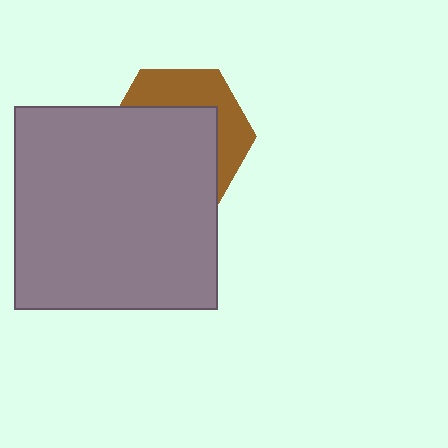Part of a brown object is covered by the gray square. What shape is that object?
It is a hexagon.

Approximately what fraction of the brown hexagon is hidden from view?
Roughly 62% of the brown hexagon is hidden behind the gray square.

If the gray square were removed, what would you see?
You would see the complete brown hexagon.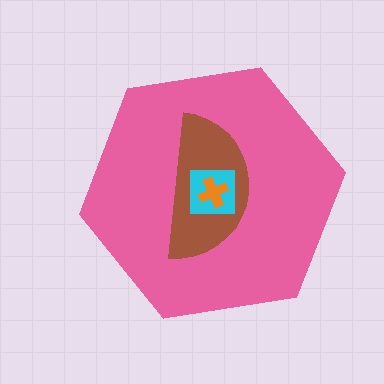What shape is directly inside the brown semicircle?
The cyan square.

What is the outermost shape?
The pink hexagon.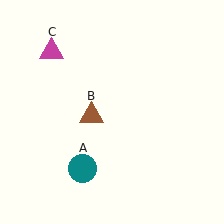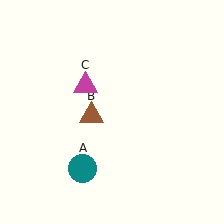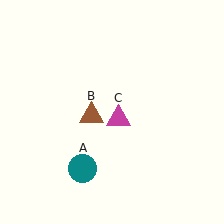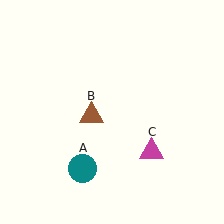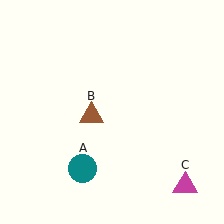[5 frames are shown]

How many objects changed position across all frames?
1 object changed position: magenta triangle (object C).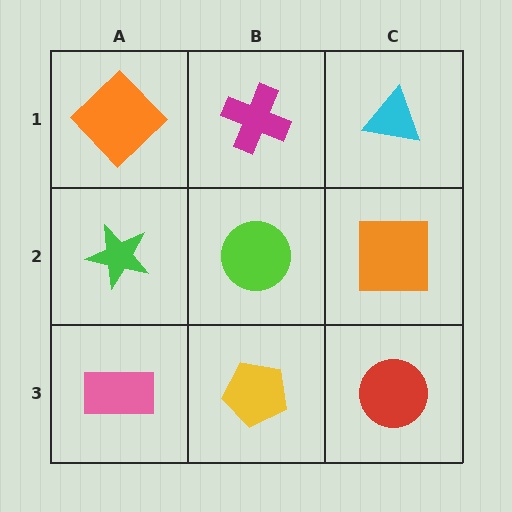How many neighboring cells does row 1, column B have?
3.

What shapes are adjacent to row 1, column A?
A green star (row 2, column A), a magenta cross (row 1, column B).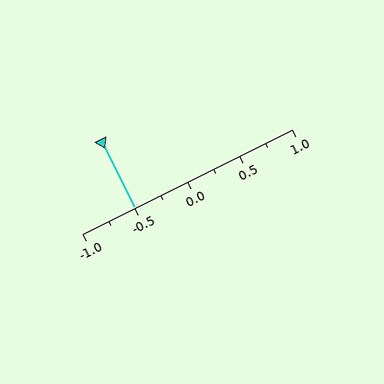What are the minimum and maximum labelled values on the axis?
The axis runs from -1.0 to 1.0.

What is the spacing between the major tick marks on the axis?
The major ticks are spaced 0.5 apart.